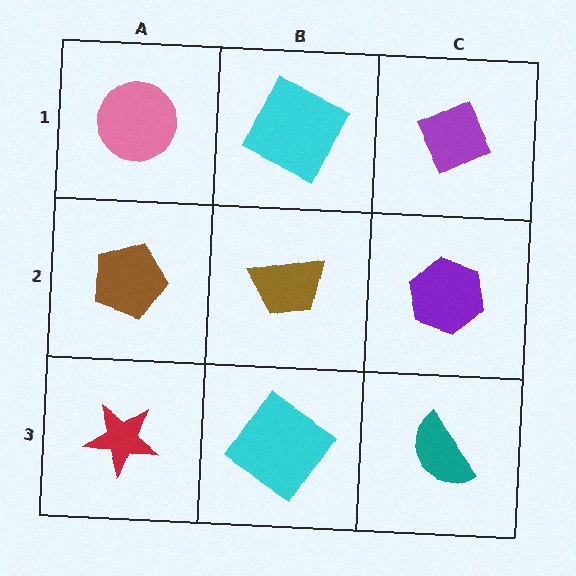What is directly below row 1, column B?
A brown trapezoid.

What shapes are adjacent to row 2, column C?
A purple diamond (row 1, column C), a teal semicircle (row 3, column C), a brown trapezoid (row 2, column B).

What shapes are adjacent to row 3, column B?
A brown trapezoid (row 2, column B), a red star (row 3, column A), a teal semicircle (row 3, column C).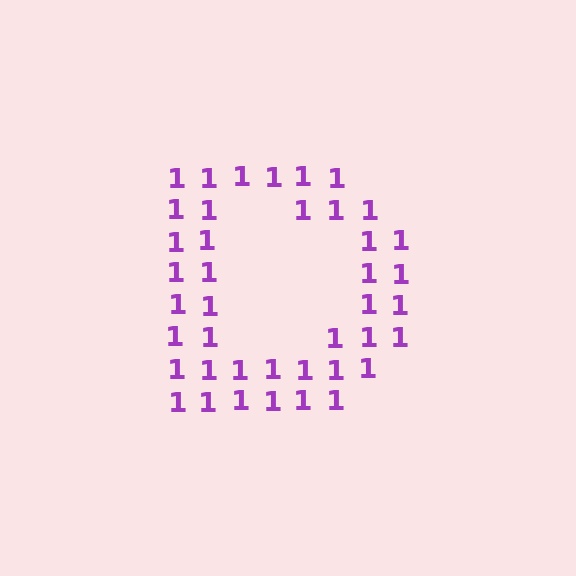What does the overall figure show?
The overall figure shows the letter D.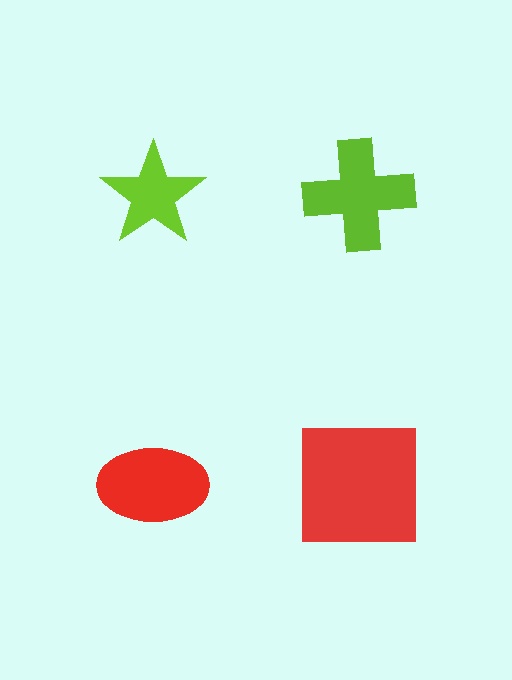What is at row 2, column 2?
A red square.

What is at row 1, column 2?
A lime cross.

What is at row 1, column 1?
A lime star.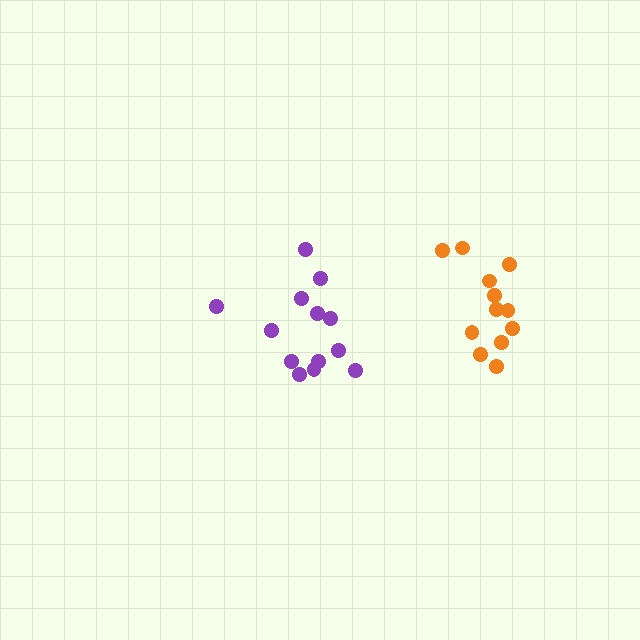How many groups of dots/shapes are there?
There are 2 groups.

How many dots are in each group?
Group 1: 13 dots, Group 2: 12 dots (25 total).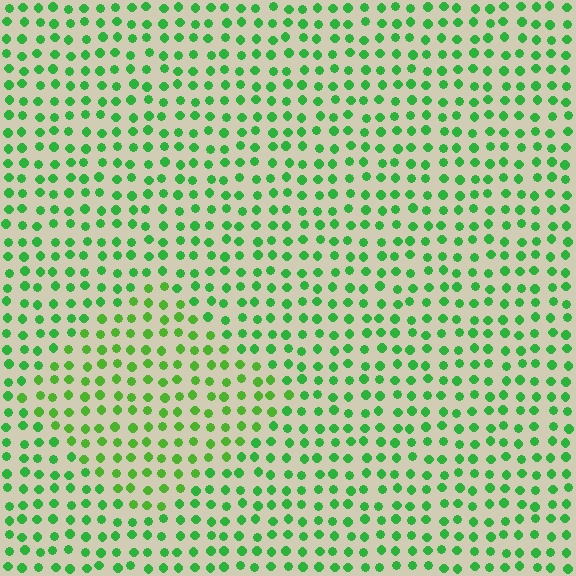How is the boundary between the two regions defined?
The boundary is defined purely by a slight shift in hue (about 21 degrees). Spacing, size, and orientation are identical on both sides.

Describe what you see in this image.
The image is filled with small green elements in a uniform arrangement. A diamond-shaped region is visible where the elements are tinted to a slightly different hue, forming a subtle color boundary.